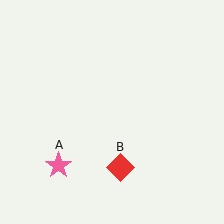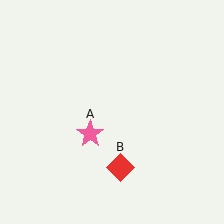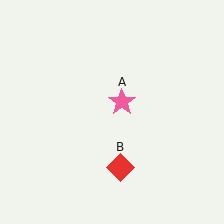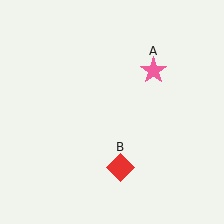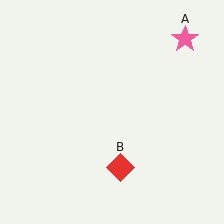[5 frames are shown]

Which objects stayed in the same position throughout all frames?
Red diamond (object B) remained stationary.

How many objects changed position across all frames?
1 object changed position: pink star (object A).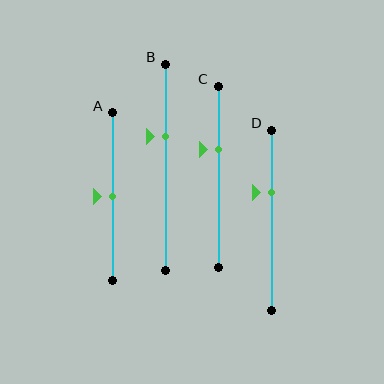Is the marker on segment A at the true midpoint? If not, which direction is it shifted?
Yes, the marker on segment A is at the true midpoint.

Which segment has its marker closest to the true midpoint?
Segment A has its marker closest to the true midpoint.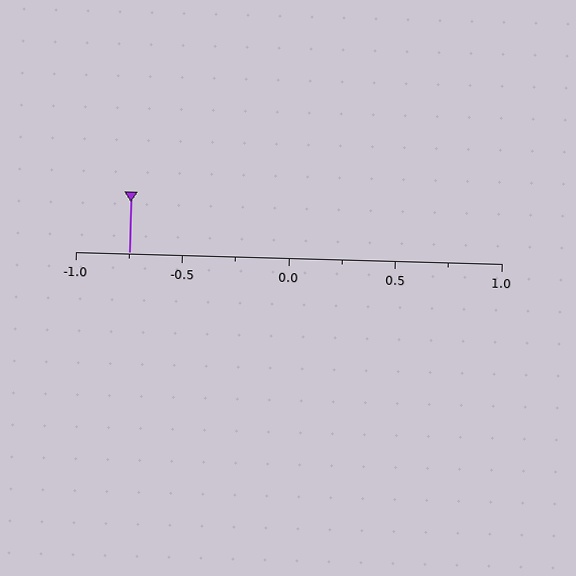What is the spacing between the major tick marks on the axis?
The major ticks are spaced 0.5 apart.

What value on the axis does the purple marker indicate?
The marker indicates approximately -0.75.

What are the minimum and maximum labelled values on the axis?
The axis runs from -1.0 to 1.0.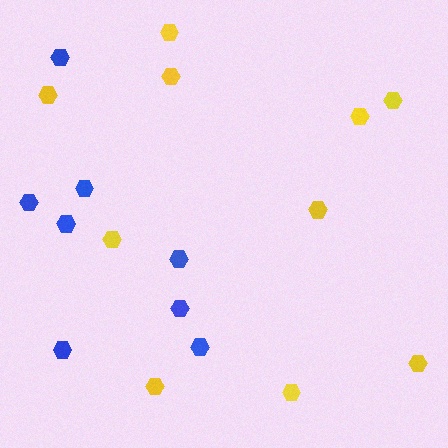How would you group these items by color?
There are 2 groups: one group of blue hexagons (8) and one group of yellow hexagons (10).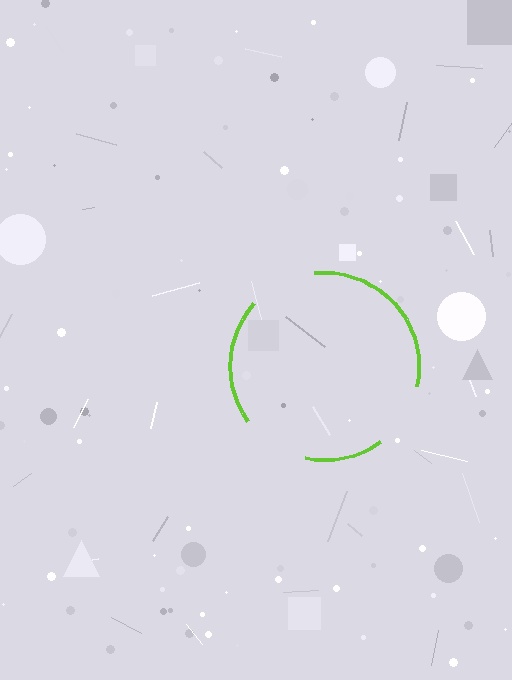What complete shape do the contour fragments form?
The contour fragments form a circle.